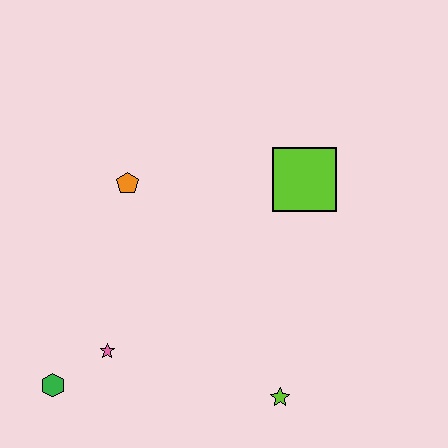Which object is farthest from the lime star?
The orange pentagon is farthest from the lime star.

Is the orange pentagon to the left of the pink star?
No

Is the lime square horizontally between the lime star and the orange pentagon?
No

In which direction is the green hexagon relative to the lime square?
The green hexagon is to the left of the lime square.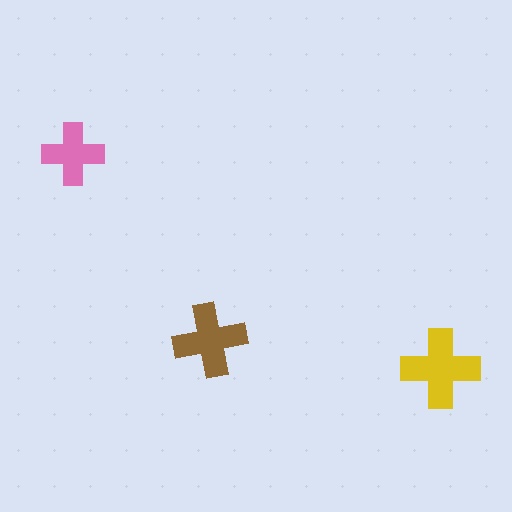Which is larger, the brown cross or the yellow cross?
The yellow one.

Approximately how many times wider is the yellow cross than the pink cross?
About 1.5 times wider.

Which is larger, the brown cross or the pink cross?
The brown one.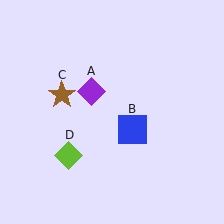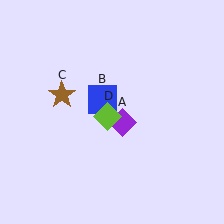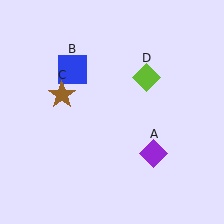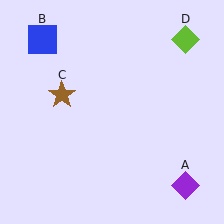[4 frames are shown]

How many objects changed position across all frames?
3 objects changed position: purple diamond (object A), blue square (object B), lime diamond (object D).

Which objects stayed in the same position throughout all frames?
Brown star (object C) remained stationary.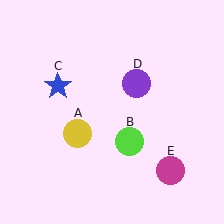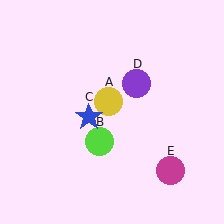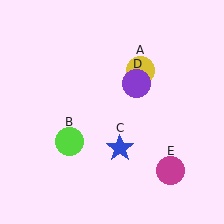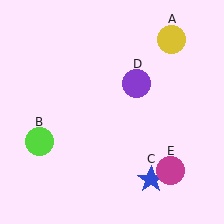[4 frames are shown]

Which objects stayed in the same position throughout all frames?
Purple circle (object D) and magenta circle (object E) remained stationary.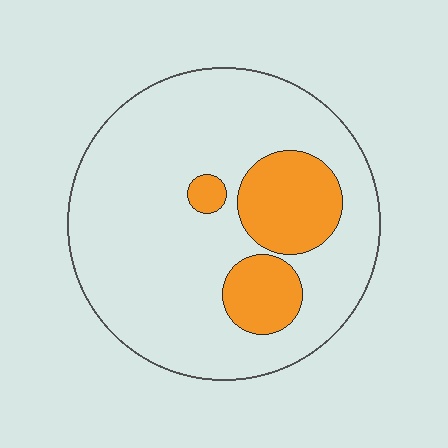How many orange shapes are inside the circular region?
3.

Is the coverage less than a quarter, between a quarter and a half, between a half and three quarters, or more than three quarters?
Less than a quarter.